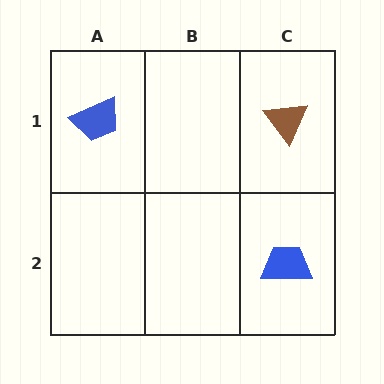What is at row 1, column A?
A blue trapezoid.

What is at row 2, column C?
A blue trapezoid.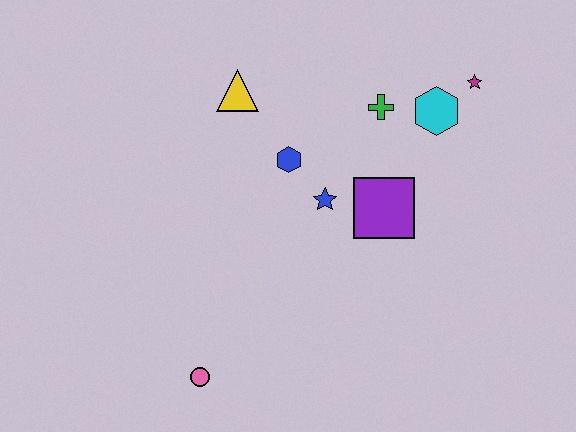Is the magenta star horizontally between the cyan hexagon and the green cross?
No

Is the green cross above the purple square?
Yes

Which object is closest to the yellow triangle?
The blue hexagon is closest to the yellow triangle.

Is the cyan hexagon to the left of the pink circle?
No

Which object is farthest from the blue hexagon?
The pink circle is farthest from the blue hexagon.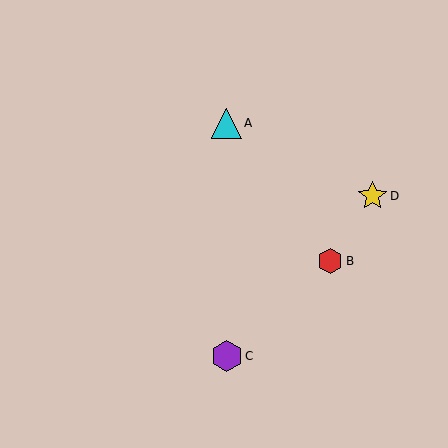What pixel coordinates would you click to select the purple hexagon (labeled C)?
Click at (227, 356) to select the purple hexagon C.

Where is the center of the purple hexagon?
The center of the purple hexagon is at (227, 356).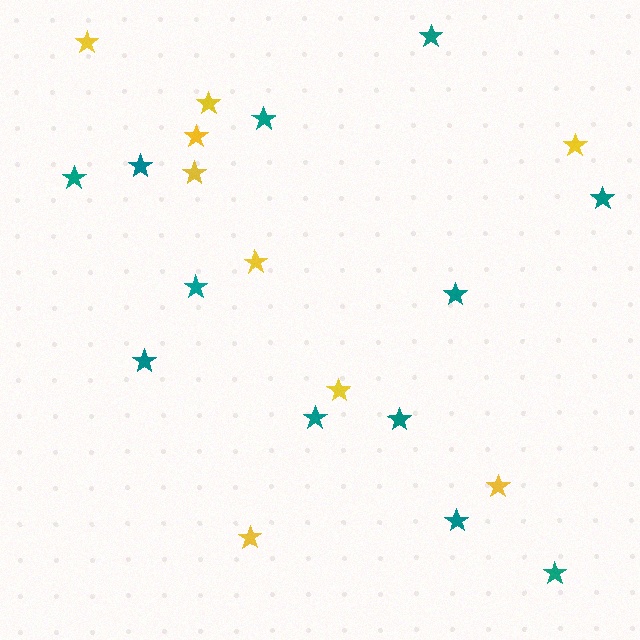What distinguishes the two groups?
There are 2 groups: one group of yellow stars (9) and one group of teal stars (12).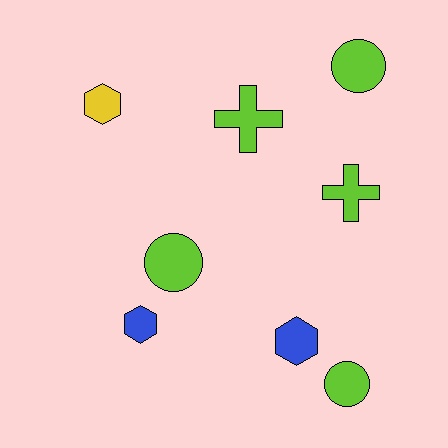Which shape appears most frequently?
Circle, with 3 objects.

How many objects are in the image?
There are 8 objects.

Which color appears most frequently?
Lime, with 5 objects.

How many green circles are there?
There are no green circles.